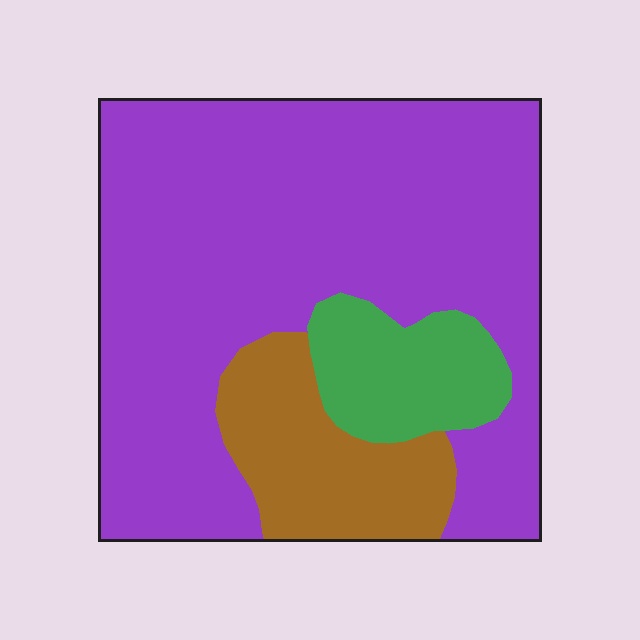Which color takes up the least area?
Green, at roughly 10%.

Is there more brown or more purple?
Purple.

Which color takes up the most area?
Purple, at roughly 75%.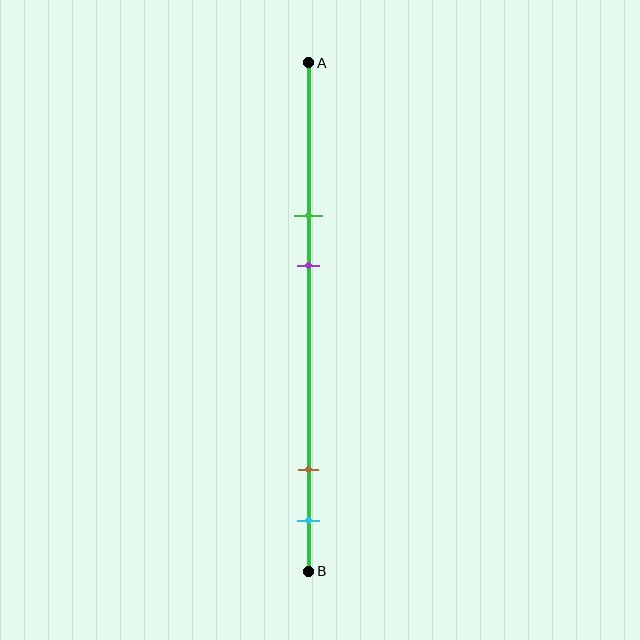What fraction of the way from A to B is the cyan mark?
The cyan mark is approximately 90% (0.9) of the way from A to B.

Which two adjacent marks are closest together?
The brown and cyan marks are the closest adjacent pair.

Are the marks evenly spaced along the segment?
No, the marks are not evenly spaced.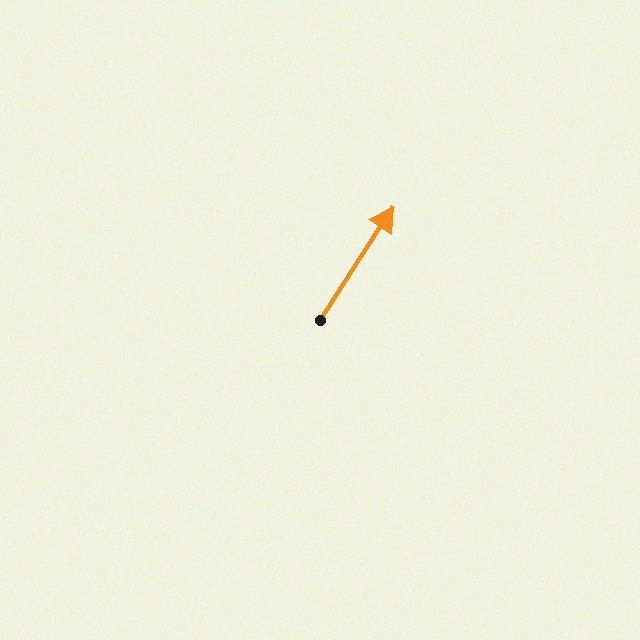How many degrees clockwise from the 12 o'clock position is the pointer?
Approximately 33 degrees.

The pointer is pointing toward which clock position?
Roughly 1 o'clock.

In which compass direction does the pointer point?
Northeast.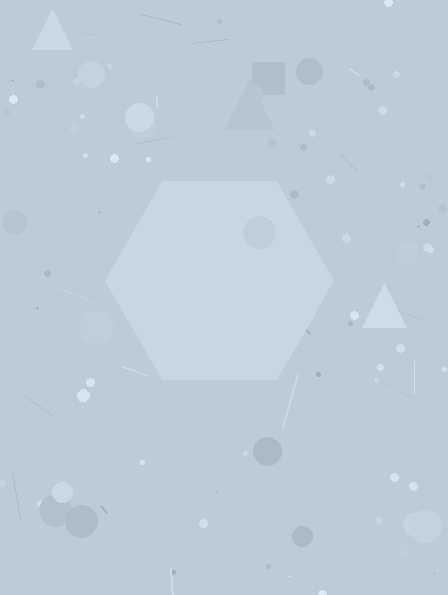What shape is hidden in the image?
A hexagon is hidden in the image.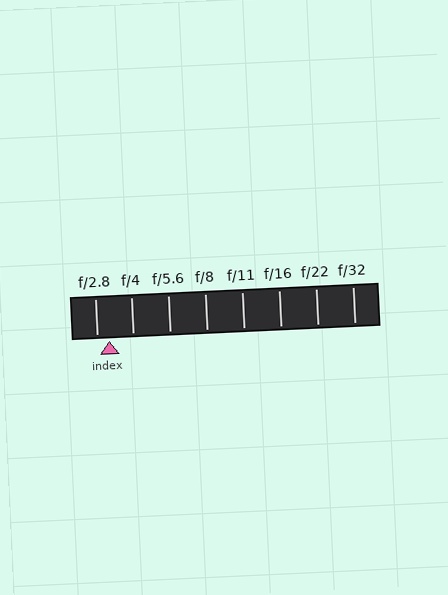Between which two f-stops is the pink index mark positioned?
The index mark is between f/2.8 and f/4.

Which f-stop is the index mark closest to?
The index mark is closest to f/2.8.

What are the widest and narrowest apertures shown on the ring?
The widest aperture shown is f/2.8 and the narrowest is f/32.